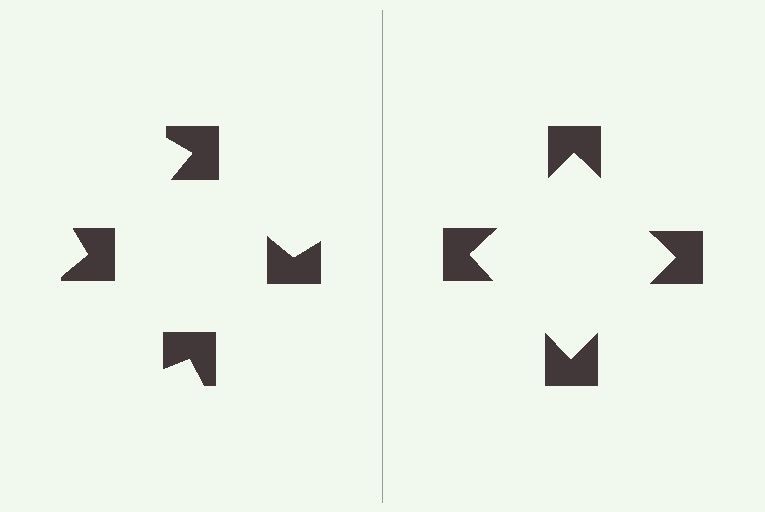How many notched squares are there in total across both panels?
8 — 4 on each side.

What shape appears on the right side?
An illusory square.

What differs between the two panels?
The notched squares are positioned identically on both sides; only the wedge orientations differ. On the right they align to a square; on the left they are misaligned.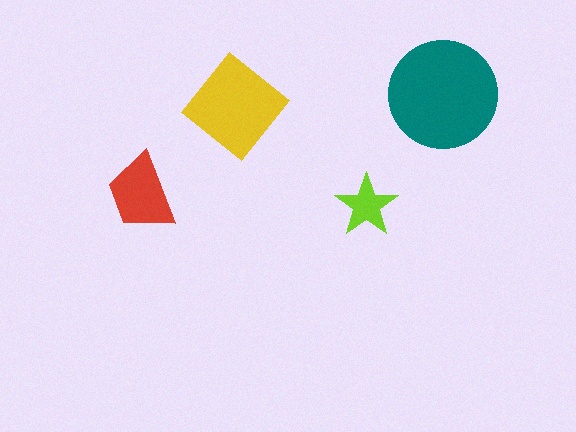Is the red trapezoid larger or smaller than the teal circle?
Smaller.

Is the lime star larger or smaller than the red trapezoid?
Smaller.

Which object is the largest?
The teal circle.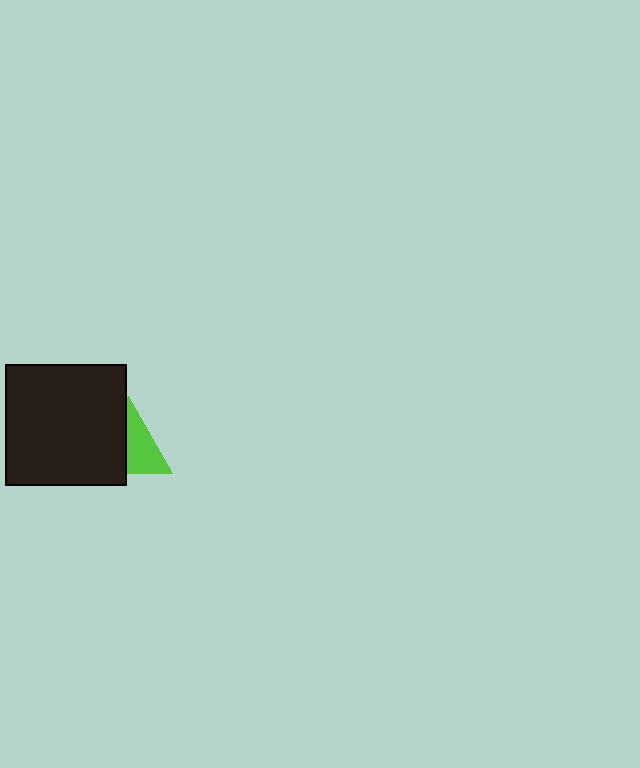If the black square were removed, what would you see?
You would see the complete lime triangle.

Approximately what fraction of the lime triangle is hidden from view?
Roughly 48% of the lime triangle is hidden behind the black square.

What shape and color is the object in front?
The object in front is a black square.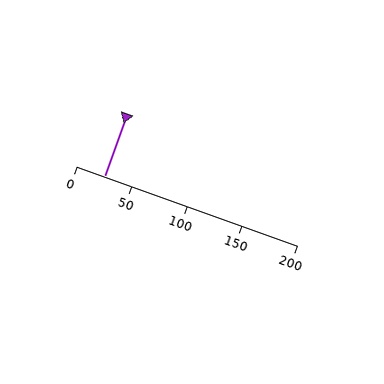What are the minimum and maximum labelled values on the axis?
The axis runs from 0 to 200.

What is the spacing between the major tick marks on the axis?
The major ticks are spaced 50 apart.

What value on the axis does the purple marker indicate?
The marker indicates approximately 25.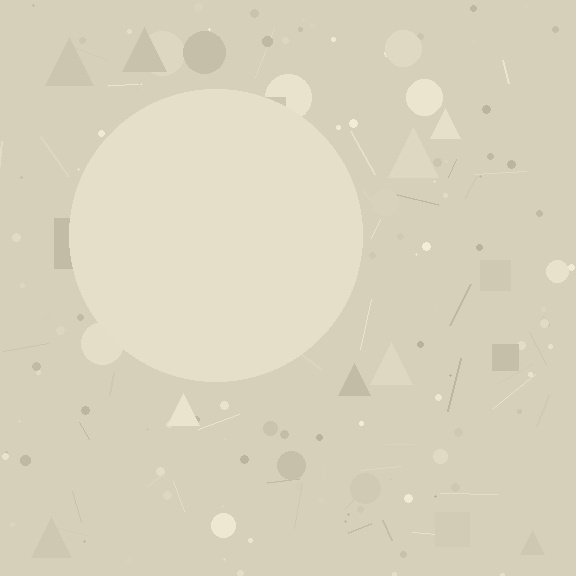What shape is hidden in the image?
A circle is hidden in the image.